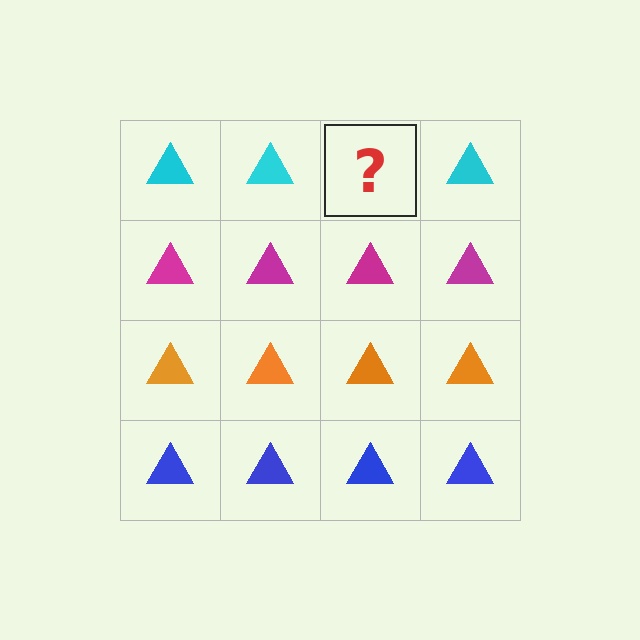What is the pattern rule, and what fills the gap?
The rule is that each row has a consistent color. The gap should be filled with a cyan triangle.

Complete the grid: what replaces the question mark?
The question mark should be replaced with a cyan triangle.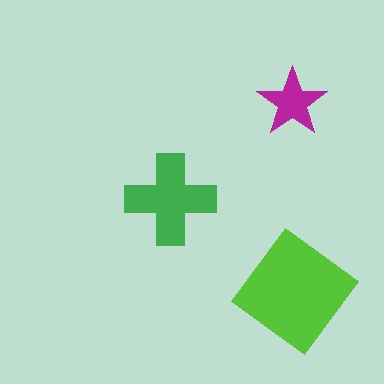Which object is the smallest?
The magenta star.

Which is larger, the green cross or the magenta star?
The green cross.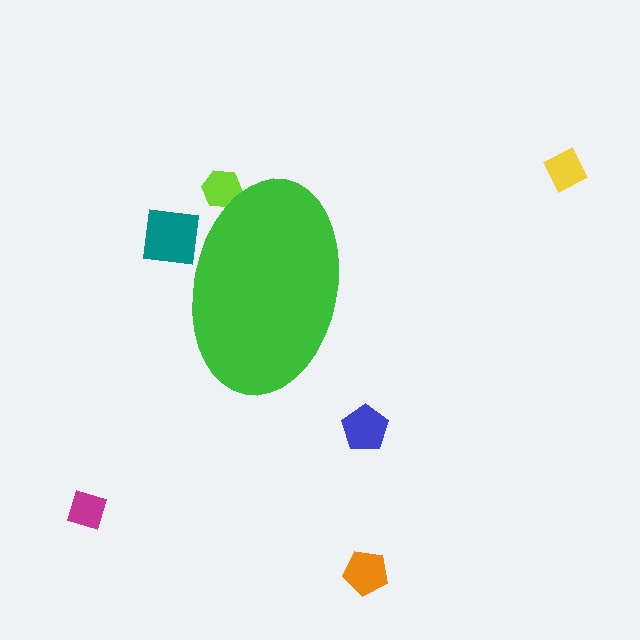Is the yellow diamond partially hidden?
No, the yellow diamond is fully visible.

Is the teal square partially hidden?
Yes, the teal square is partially hidden behind the green ellipse.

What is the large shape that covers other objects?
A green ellipse.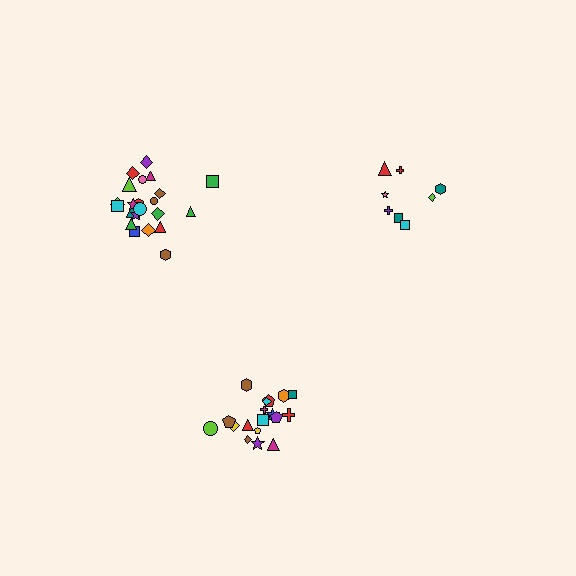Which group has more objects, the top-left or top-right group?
The top-left group.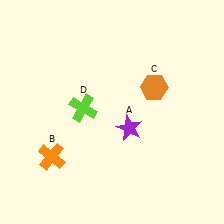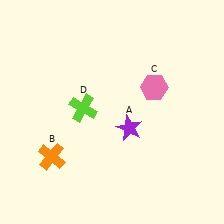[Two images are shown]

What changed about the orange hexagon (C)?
In Image 1, C is orange. In Image 2, it changed to pink.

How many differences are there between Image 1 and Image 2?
There is 1 difference between the two images.